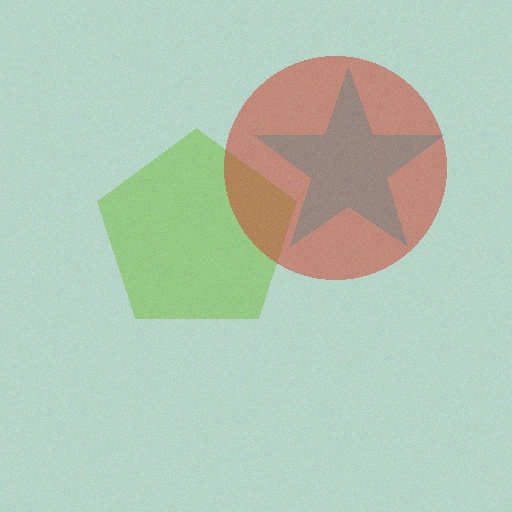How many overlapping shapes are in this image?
There are 3 overlapping shapes in the image.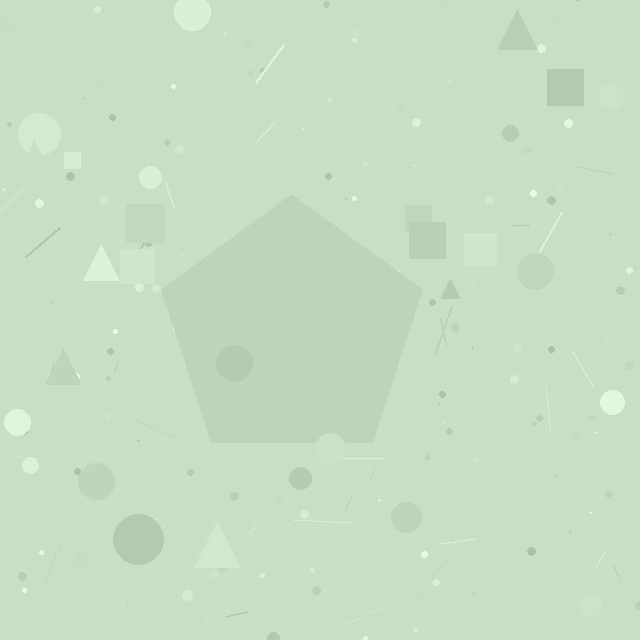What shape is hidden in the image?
A pentagon is hidden in the image.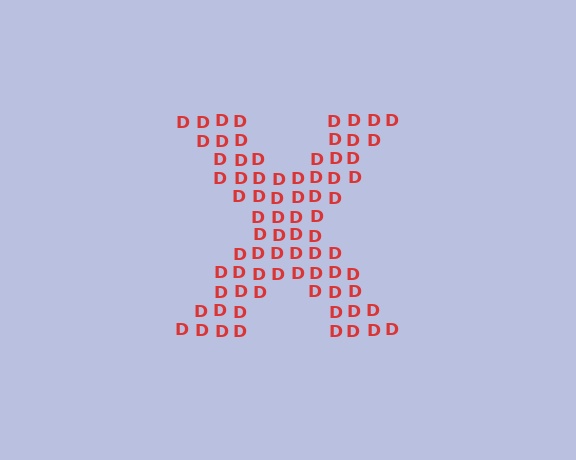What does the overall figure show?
The overall figure shows the letter X.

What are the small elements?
The small elements are letter D's.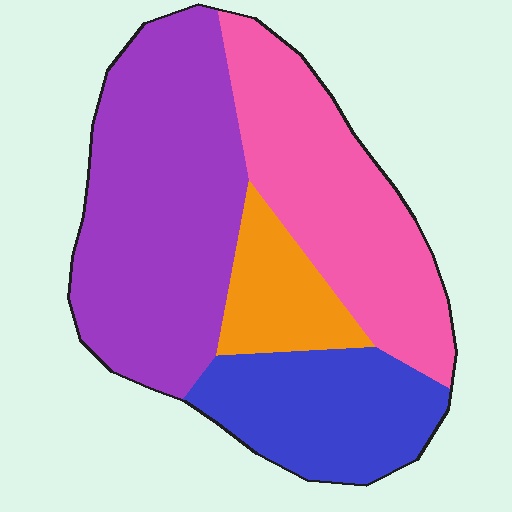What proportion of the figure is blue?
Blue covers 20% of the figure.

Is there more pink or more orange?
Pink.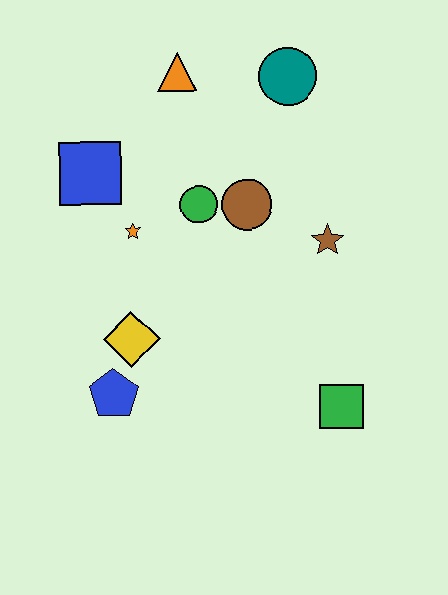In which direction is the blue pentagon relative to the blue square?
The blue pentagon is below the blue square.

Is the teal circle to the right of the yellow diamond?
Yes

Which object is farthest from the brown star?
The blue pentagon is farthest from the brown star.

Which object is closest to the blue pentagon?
The yellow diamond is closest to the blue pentagon.